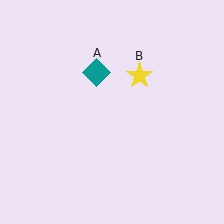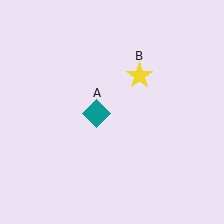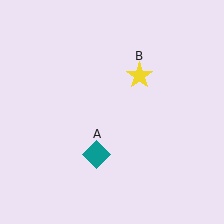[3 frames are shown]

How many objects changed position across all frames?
1 object changed position: teal diamond (object A).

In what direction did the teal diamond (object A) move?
The teal diamond (object A) moved down.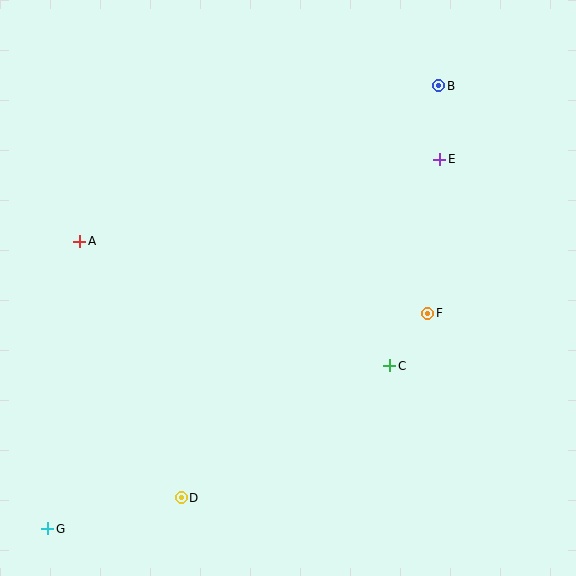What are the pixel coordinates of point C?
Point C is at (390, 366).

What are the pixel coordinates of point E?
Point E is at (440, 159).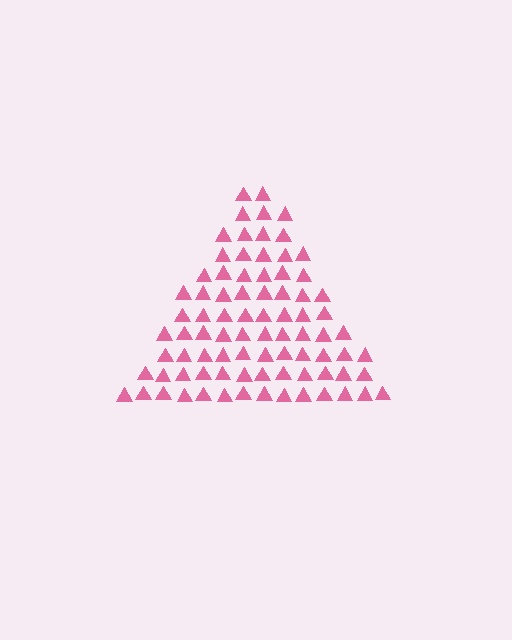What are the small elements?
The small elements are triangles.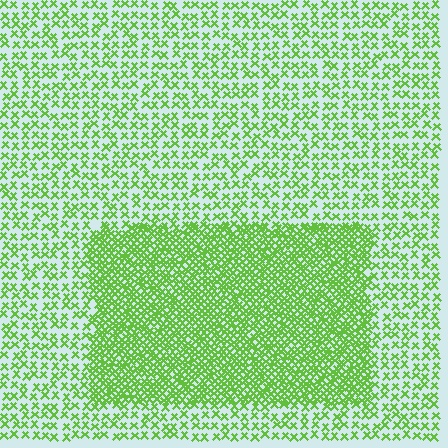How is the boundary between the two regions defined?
The boundary is defined by a change in element density (approximately 2.4x ratio). All elements are the same color, size, and shape.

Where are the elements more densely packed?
The elements are more densely packed inside the rectangle boundary.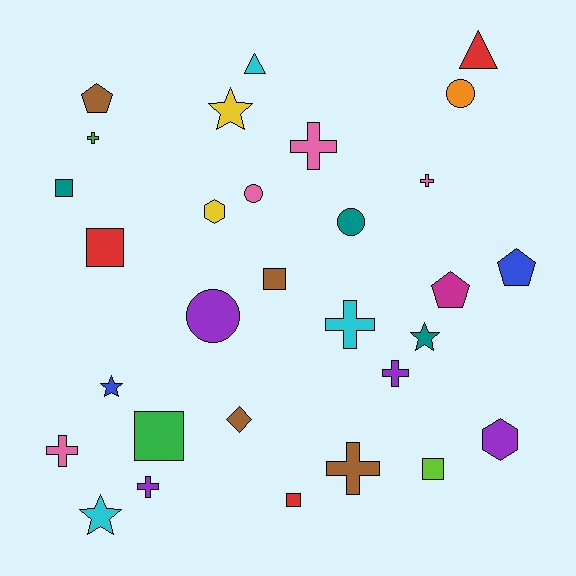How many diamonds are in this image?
There is 1 diamond.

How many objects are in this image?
There are 30 objects.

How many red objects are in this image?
There are 3 red objects.